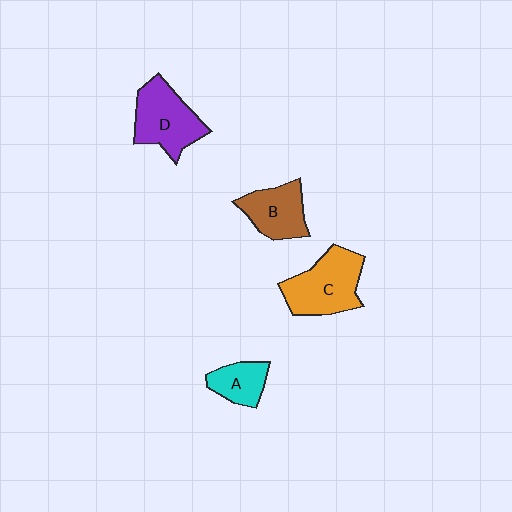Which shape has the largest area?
Shape C (orange).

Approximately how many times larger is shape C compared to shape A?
Approximately 1.9 times.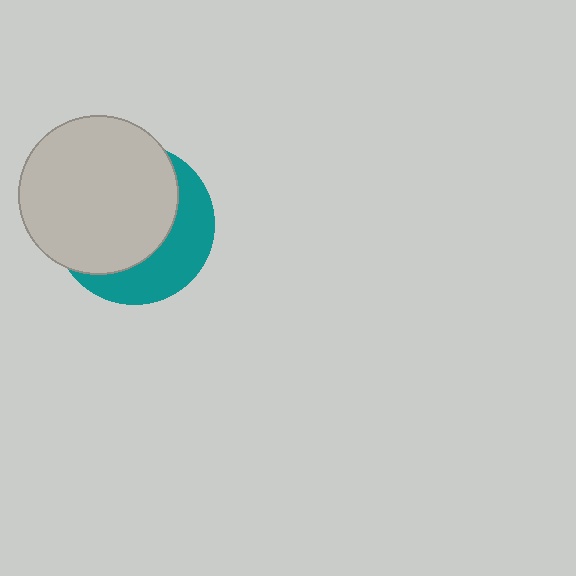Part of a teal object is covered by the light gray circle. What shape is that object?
It is a circle.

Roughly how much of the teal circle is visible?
A small part of it is visible (roughly 36%).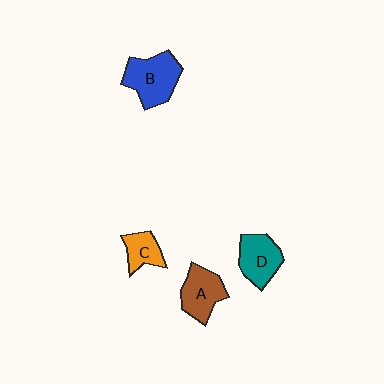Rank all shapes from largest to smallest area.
From largest to smallest: B (blue), D (teal), A (brown), C (orange).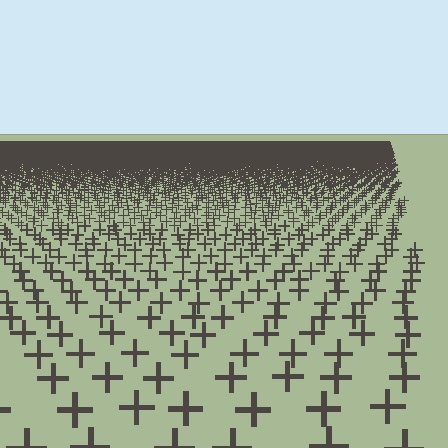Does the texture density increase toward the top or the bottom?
Density increases toward the top.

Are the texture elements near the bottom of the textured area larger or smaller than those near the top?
Larger. Near the bottom, elements are closer to the viewer and appear at a bigger on-screen size.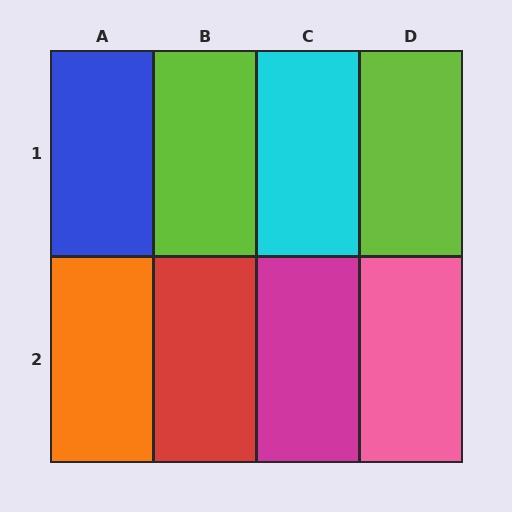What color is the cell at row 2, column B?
Red.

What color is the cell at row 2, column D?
Pink.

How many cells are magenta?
1 cell is magenta.